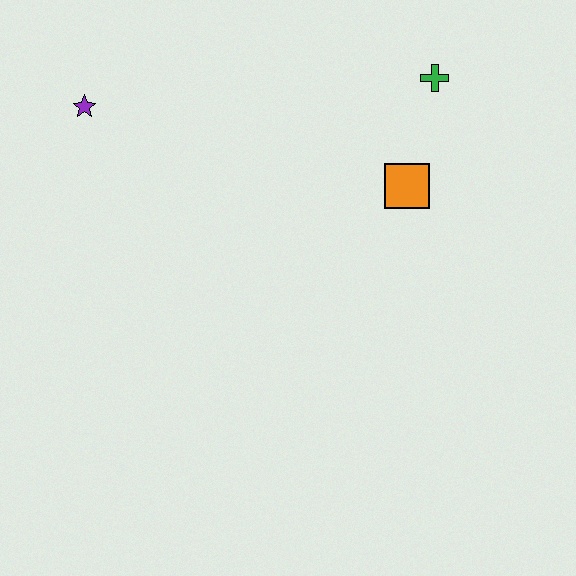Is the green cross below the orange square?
No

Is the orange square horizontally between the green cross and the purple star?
Yes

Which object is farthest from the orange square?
The purple star is farthest from the orange square.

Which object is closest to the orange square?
The green cross is closest to the orange square.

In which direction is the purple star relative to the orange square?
The purple star is to the left of the orange square.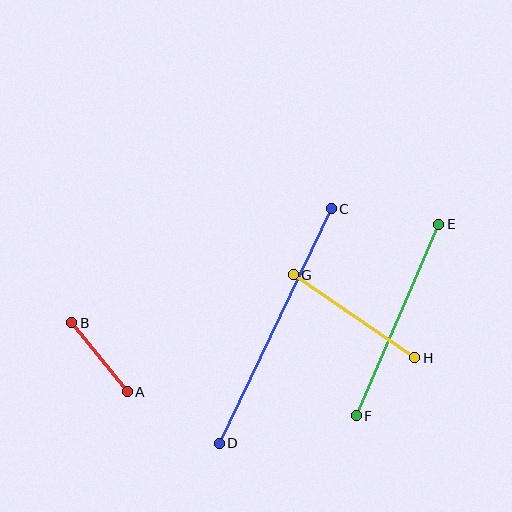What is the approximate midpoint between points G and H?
The midpoint is at approximately (354, 316) pixels.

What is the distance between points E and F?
The distance is approximately 208 pixels.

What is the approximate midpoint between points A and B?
The midpoint is at approximately (100, 357) pixels.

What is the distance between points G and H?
The distance is approximately 147 pixels.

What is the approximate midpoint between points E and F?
The midpoint is at approximately (398, 320) pixels.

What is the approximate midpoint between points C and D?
The midpoint is at approximately (275, 326) pixels.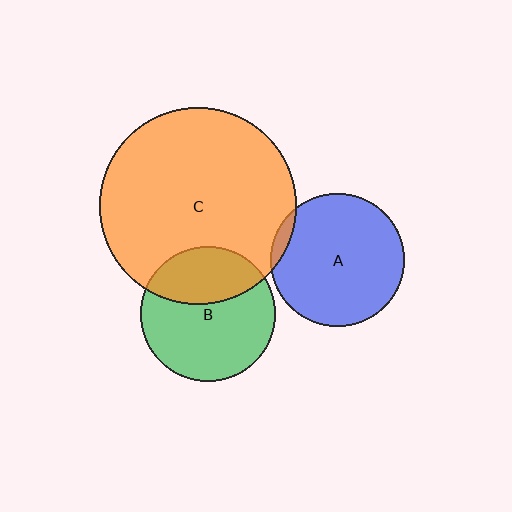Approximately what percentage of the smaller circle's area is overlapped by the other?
Approximately 5%.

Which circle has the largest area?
Circle C (orange).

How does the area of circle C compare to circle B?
Approximately 2.1 times.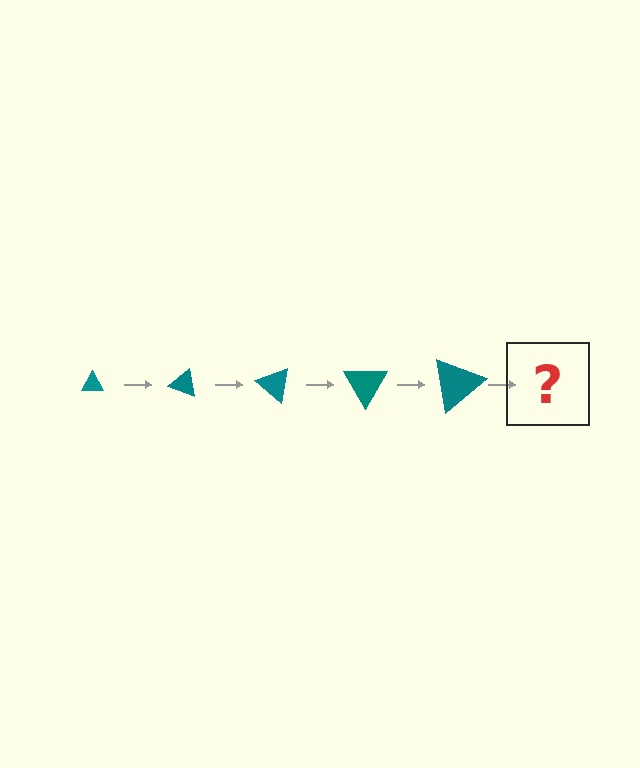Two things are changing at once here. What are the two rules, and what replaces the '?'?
The two rules are that the triangle grows larger each step and it rotates 20 degrees each step. The '?' should be a triangle, larger than the previous one and rotated 100 degrees from the start.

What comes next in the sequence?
The next element should be a triangle, larger than the previous one and rotated 100 degrees from the start.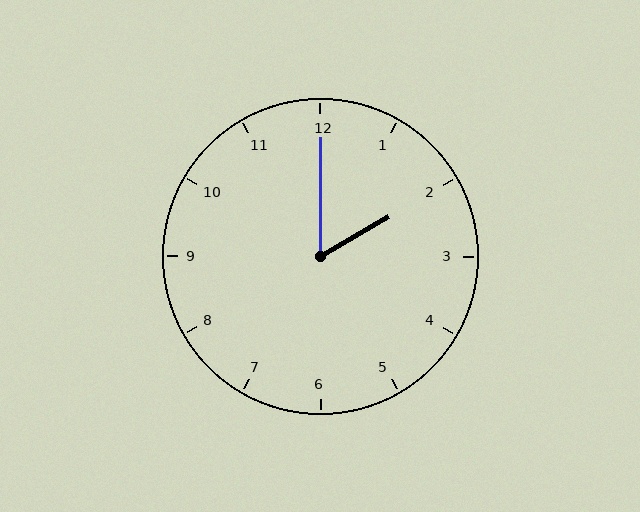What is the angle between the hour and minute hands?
Approximately 60 degrees.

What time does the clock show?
2:00.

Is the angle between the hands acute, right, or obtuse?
It is acute.